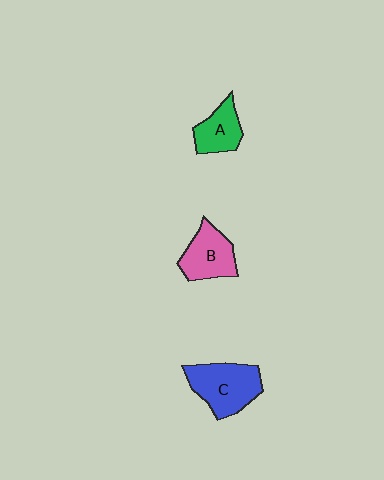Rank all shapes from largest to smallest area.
From largest to smallest: C (blue), B (pink), A (green).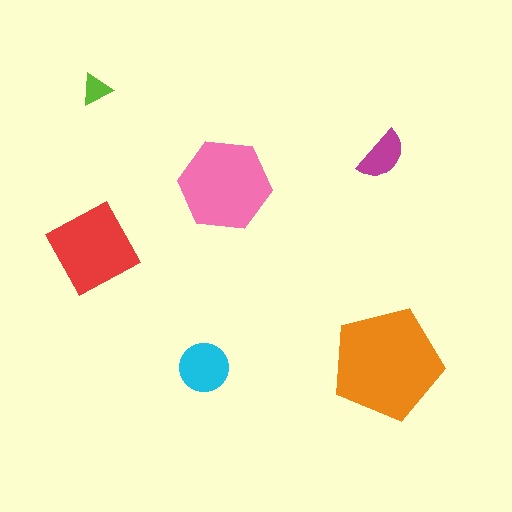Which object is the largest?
The orange pentagon.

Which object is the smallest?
The lime triangle.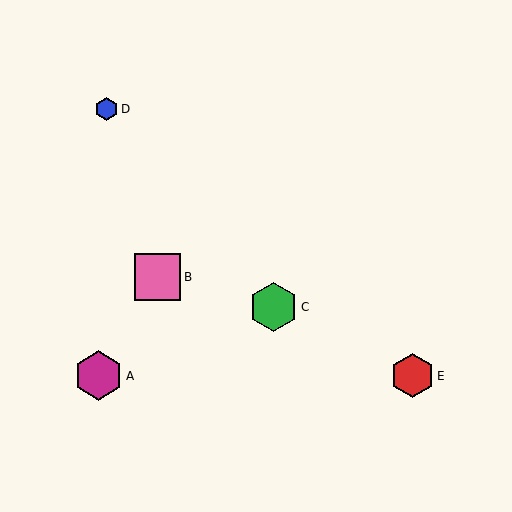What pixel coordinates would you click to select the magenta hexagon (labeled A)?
Click at (98, 376) to select the magenta hexagon A.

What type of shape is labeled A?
Shape A is a magenta hexagon.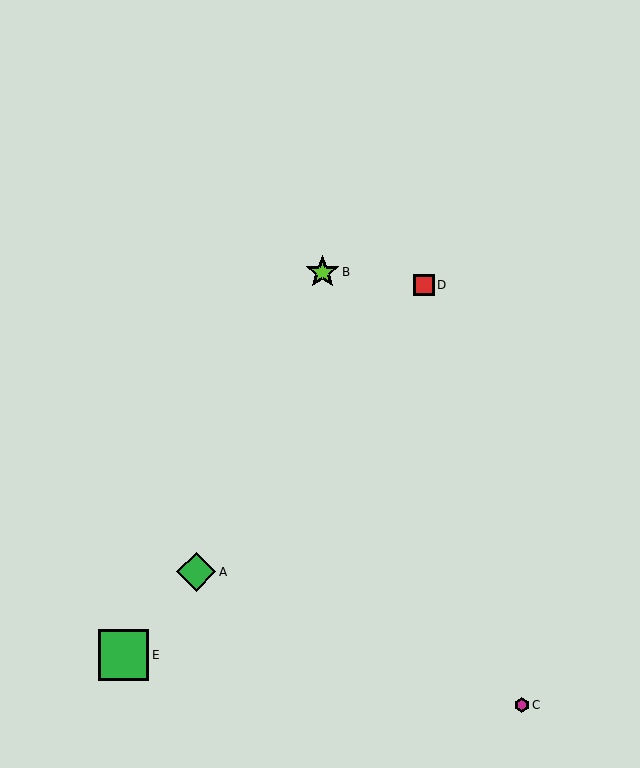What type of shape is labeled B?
Shape B is a lime star.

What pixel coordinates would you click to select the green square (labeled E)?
Click at (123, 655) to select the green square E.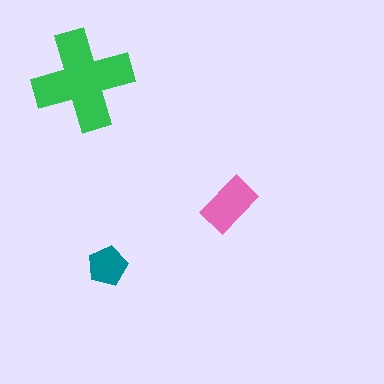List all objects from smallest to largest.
The teal pentagon, the pink rectangle, the green cross.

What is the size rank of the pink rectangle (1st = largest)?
2nd.